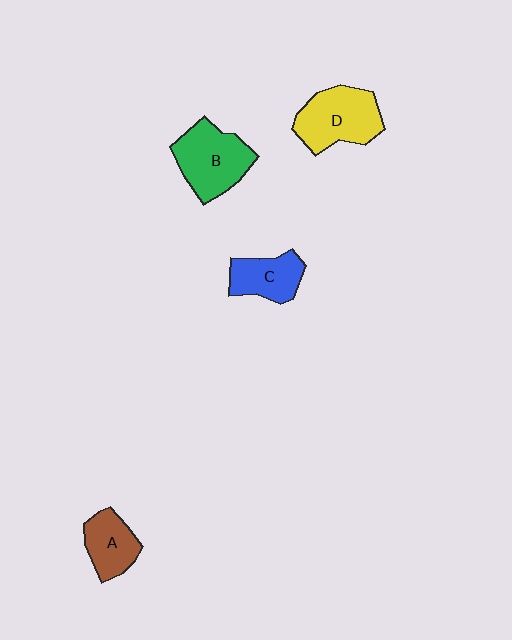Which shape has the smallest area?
Shape A (brown).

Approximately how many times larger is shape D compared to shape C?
Approximately 1.5 times.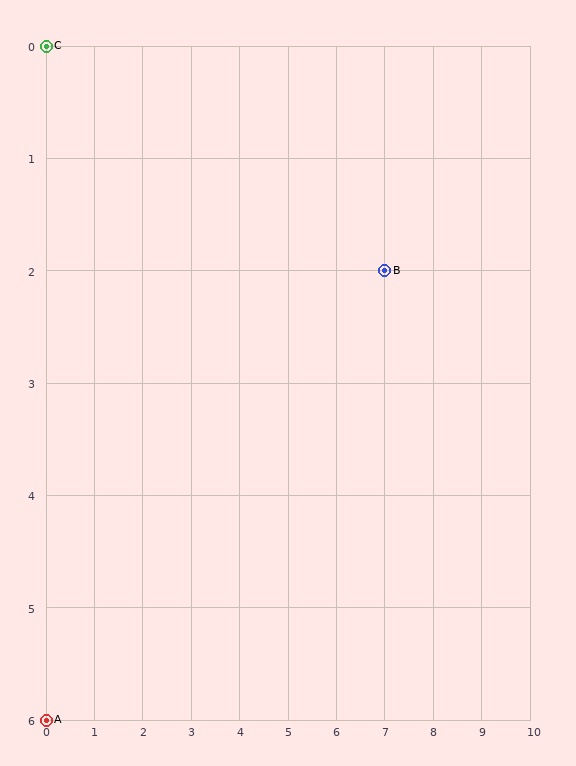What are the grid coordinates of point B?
Point B is at grid coordinates (7, 2).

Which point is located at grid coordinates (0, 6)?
Point A is at (0, 6).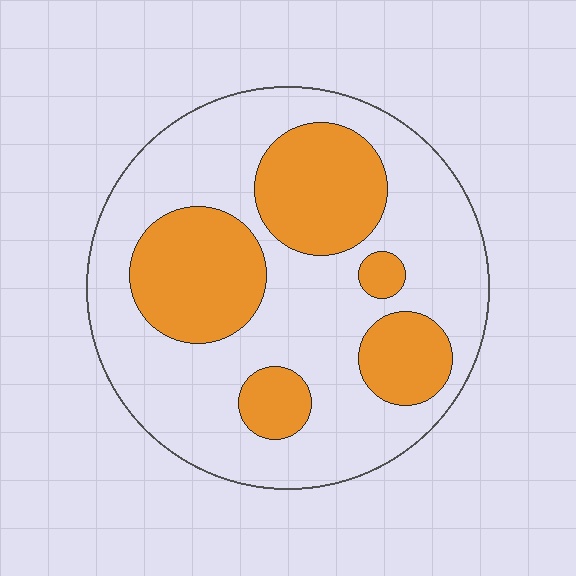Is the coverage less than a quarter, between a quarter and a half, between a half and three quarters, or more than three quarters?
Between a quarter and a half.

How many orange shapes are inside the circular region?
5.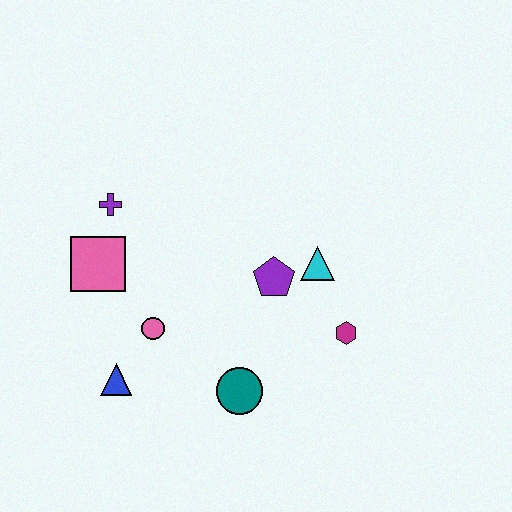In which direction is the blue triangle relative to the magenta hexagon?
The blue triangle is to the left of the magenta hexagon.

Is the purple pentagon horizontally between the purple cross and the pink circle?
No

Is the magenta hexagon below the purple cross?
Yes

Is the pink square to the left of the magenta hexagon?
Yes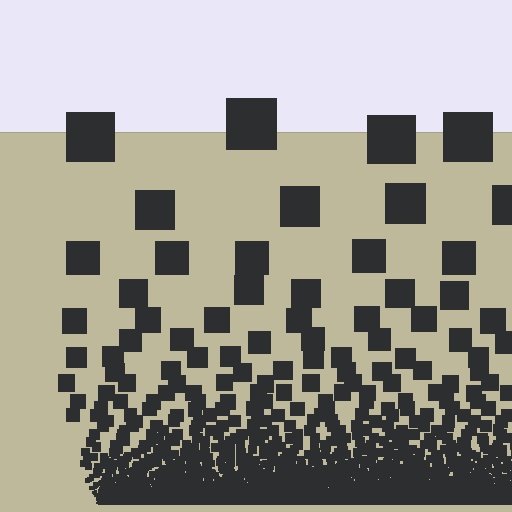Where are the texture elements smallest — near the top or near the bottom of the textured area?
Near the bottom.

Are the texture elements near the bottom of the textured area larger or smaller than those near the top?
Smaller. The gradient is inverted — elements near the bottom are smaller and denser.